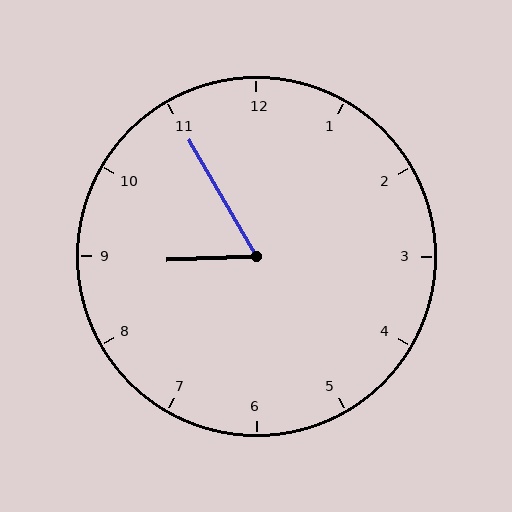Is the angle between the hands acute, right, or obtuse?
It is acute.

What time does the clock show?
8:55.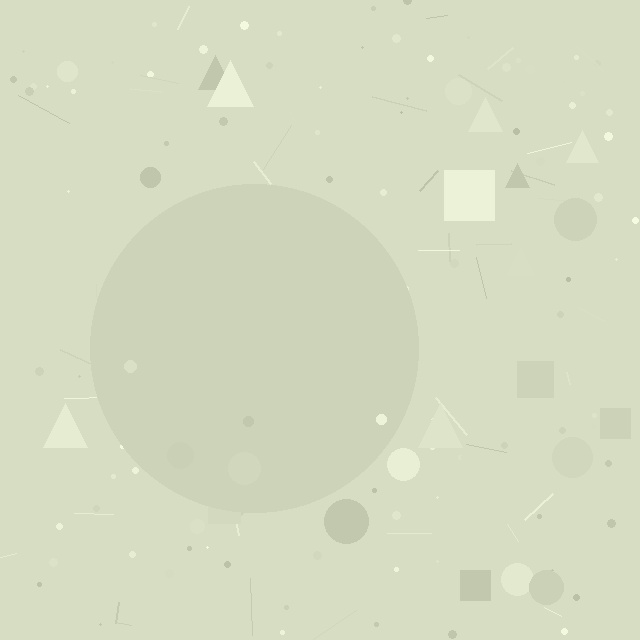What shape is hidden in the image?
A circle is hidden in the image.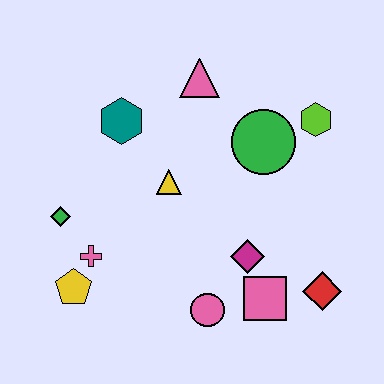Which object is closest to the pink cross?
The yellow pentagon is closest to the pink cross.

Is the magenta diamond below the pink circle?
No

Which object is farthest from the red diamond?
The green diamond is farthest from the red diamond.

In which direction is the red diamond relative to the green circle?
The red diamond is below the green circle.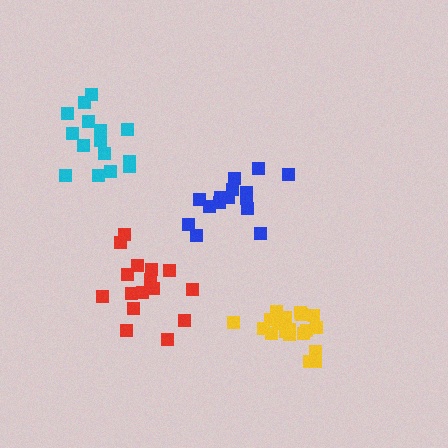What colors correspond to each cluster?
The clusters are colored: cyan, red, blue, yellow.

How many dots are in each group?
Group 1: 16 dots, Group 2: 17 dots, Group 3: 15 dots, Group 4: 19 dots (67 total).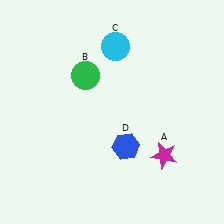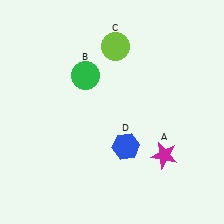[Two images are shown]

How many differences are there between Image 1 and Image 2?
There is 1 difference between the two images.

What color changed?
The circle (C) changed from cyan in Image 1 to lime in Image 2.